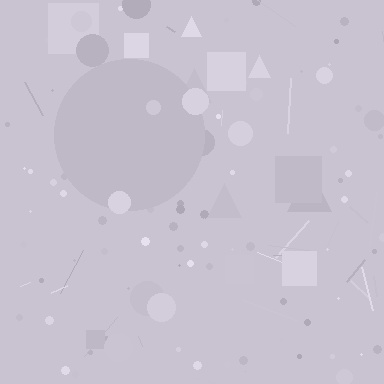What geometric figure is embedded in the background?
A circle is embedded in the background.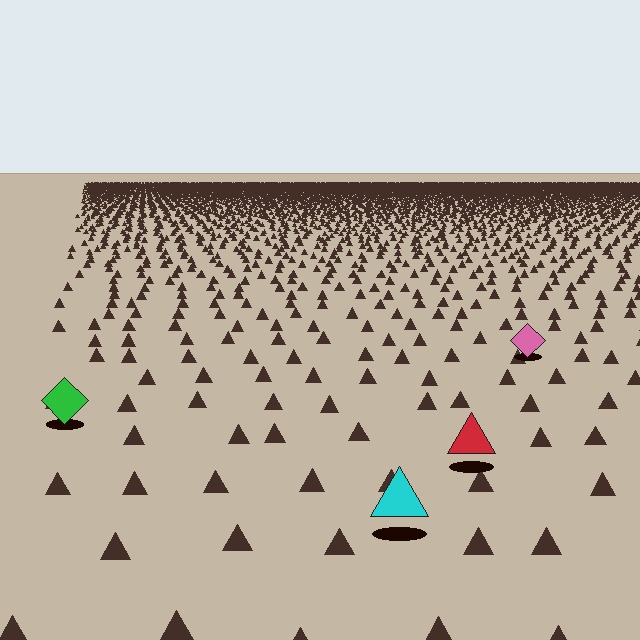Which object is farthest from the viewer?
The pink diamond is farthest from the viewer. It appears smaller and the ground texture around it is denser.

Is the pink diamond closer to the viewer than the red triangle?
No. The red triangle is closer — you can tell from the texture gradient: the ground texture is coarser near it.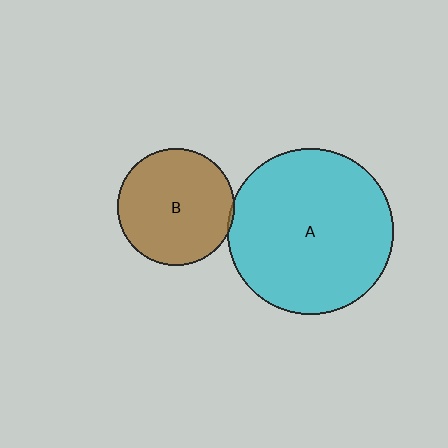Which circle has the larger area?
Circle A (cyan).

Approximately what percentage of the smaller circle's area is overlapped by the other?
Approximately 5%.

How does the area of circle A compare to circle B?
Approximately 2.0 times.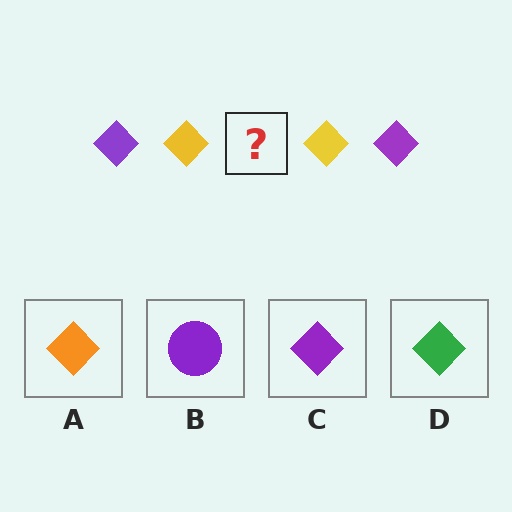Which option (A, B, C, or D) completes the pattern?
C.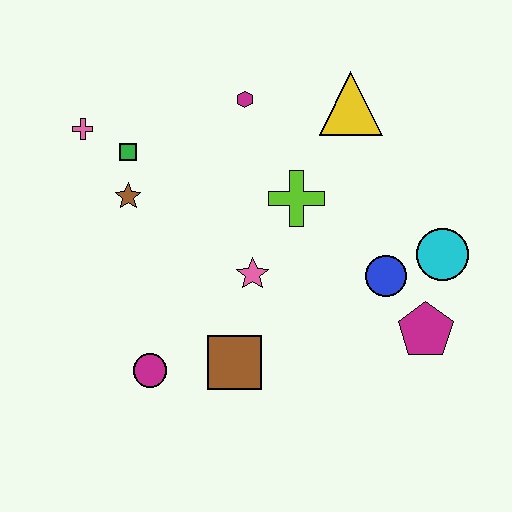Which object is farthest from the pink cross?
The magenta pentagon is farthest from the pink cross.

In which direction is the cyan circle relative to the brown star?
The cyan circle is to the right of the brown star.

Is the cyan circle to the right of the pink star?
Yes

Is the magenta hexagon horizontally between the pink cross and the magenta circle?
No